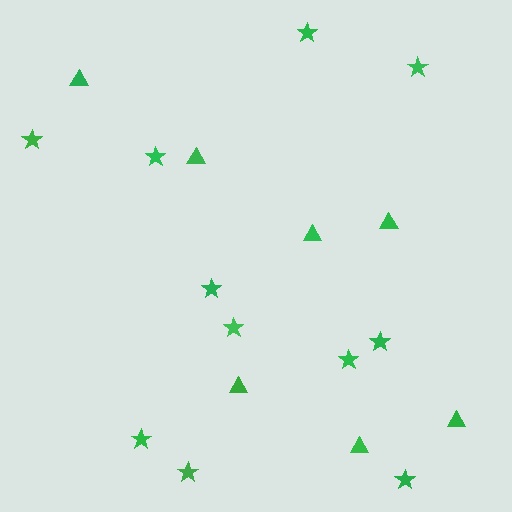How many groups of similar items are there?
There are 2 groups: one group of triangles (7) and one group of stars (11).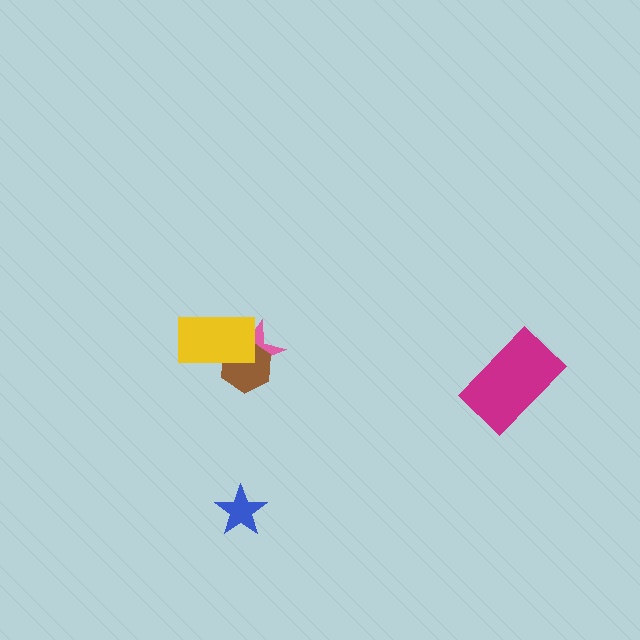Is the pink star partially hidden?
Yes, it is partially covered by another shape.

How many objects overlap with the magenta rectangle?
0 objects overlap with the magenta rectangle.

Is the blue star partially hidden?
No, no other shape covers it.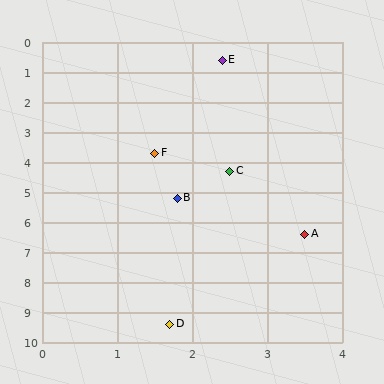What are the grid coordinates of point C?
Point C is at approximately (2.5, 4.3).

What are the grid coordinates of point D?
Point D is at approximately (1.7, 9.4).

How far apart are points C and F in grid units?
Points C and F are about 1.2 grid units apart.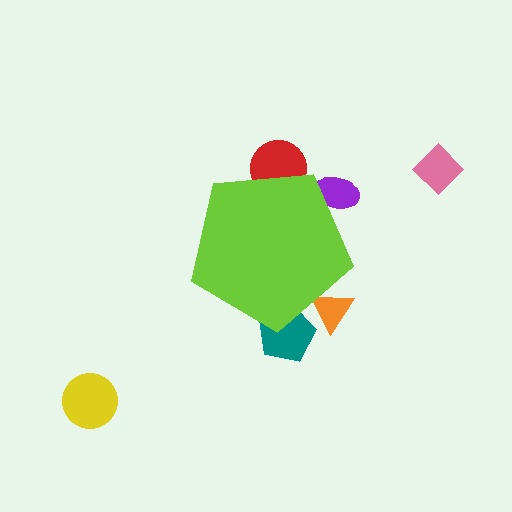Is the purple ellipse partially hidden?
Yes, the purple ellipse is partially hidden behind the lime pentagon.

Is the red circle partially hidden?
Yes, the red circle is partially hidden behind the lime pentagon.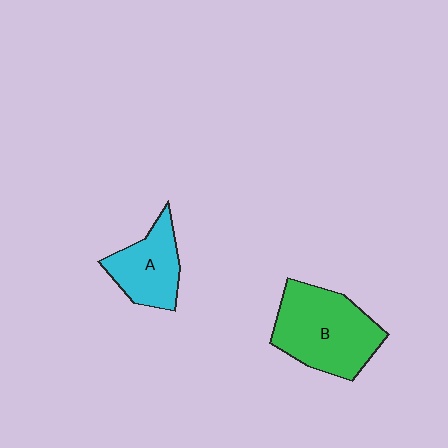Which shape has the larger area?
Shape B (green).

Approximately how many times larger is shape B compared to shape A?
Approximately 1.6 times.